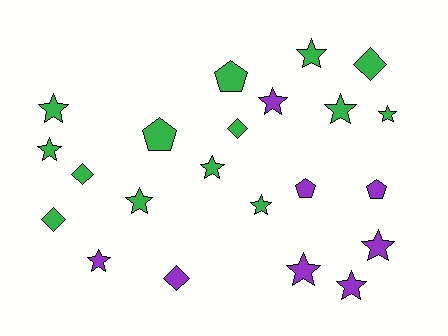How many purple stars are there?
There are 5 purple stars.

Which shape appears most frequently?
Star, with 13 objects.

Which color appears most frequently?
Green, with 14 objects.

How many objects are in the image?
There are 22 objects.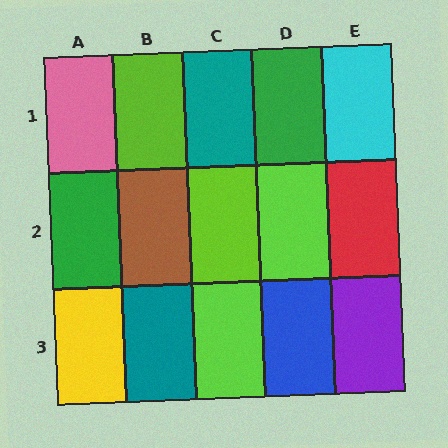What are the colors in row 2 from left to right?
Green, brown, lime, lime, red.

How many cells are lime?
4 cells are lime.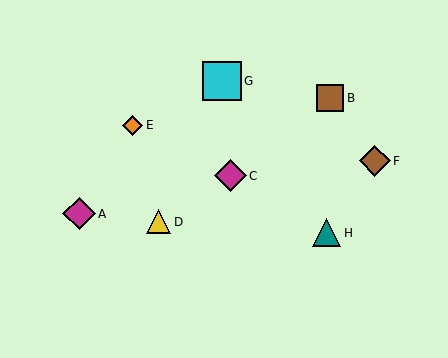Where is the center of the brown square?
The center of the brown square is at (330, 98).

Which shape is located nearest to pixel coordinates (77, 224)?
The magenta diamond (labeled A) at (79, 214) is nearest to that location.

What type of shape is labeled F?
Shape F is a brown diamond.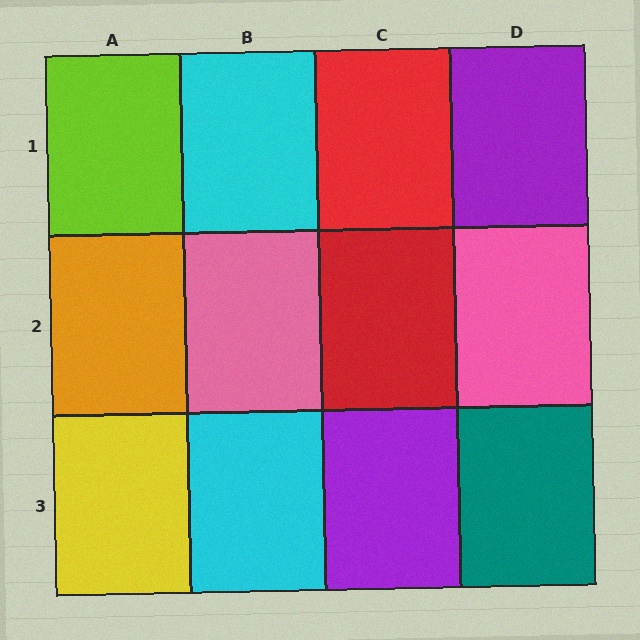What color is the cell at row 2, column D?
Pink.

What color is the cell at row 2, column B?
Pink.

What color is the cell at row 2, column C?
Red.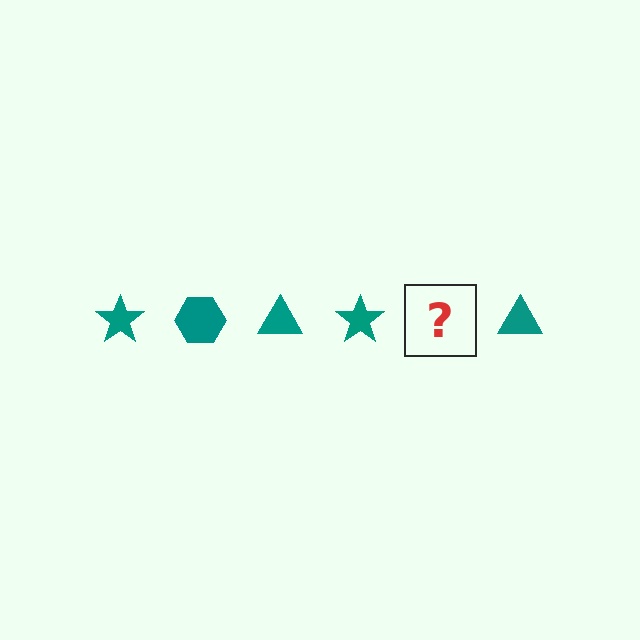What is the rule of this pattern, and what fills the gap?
The rule is that the pattern cycles through star, hexagon, triangle shapes in teal. The gap should be filled with a teal hexagon.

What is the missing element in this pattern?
The missing element is a teal hexagon.